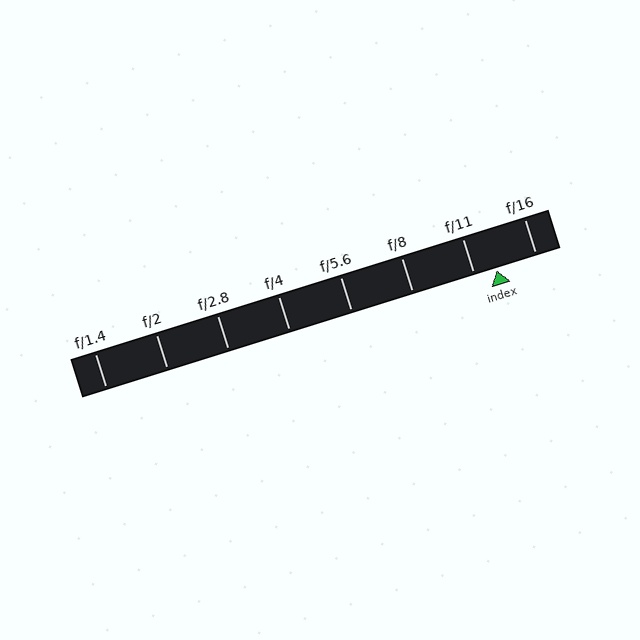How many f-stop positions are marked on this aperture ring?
There are 8 f-stop positions marked.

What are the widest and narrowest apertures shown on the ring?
The widest aperture shown is f/1.4 and the narrowest is f/16.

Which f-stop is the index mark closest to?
The index mark is closest to f/11.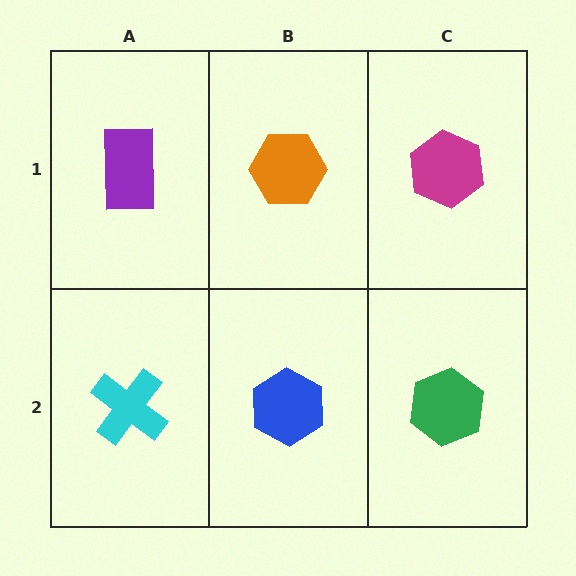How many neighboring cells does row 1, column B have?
3.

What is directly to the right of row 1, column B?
A magenta hexagon.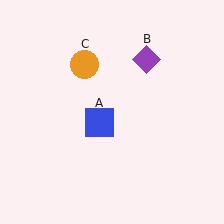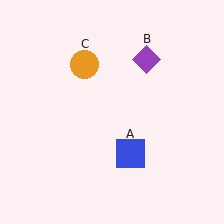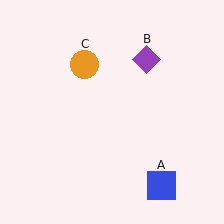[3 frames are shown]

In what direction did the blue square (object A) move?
The blue square (object A) moved down and to the right.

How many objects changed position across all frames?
1 object changed position: blue square (object A).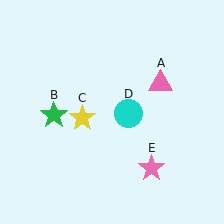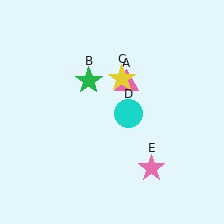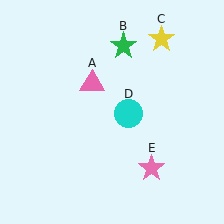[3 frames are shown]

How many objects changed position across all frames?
3 objects changed position: pink triangle (object A), green star (object B), yellow star (object C).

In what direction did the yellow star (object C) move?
The yellow star (object C) moved up and to the right.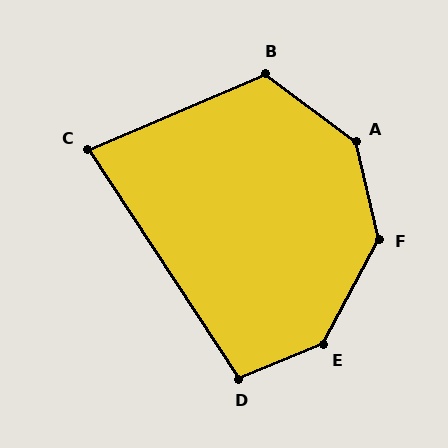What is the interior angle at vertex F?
Approximately 139 degrees (obtuse).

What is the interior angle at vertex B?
Approximately 120 degrees (obtuse).